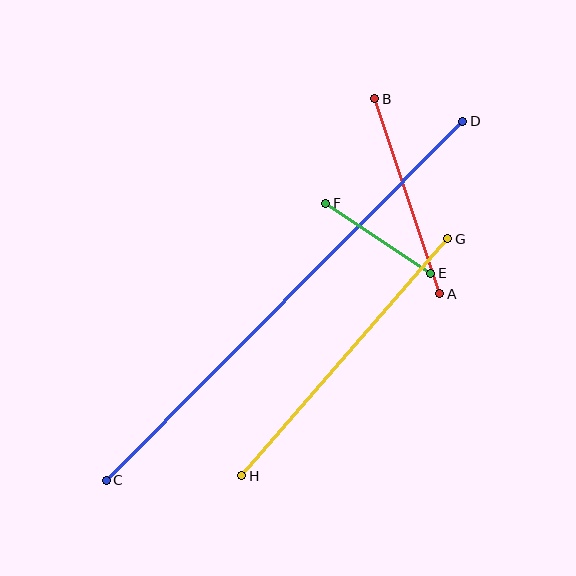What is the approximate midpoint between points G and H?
The midpoint is at approximately (345, 357) pixels.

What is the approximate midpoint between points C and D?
The midpoint is at approximately (285, 301) pixels.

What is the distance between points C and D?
The distance is approximately 506 pixels.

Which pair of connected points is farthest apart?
Points C and D are farthest apart.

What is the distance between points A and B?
The distance is approximately 206 pixels.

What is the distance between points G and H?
The distance is approximately 314 pixels.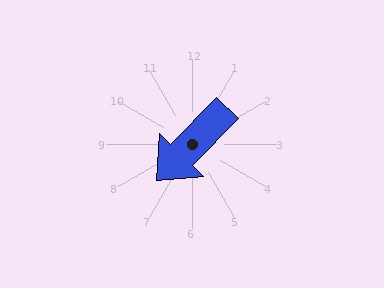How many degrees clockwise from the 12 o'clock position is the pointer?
Approximately 224 degrees.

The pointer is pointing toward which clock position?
Roughly 7 o'clock.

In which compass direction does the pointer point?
Southwest.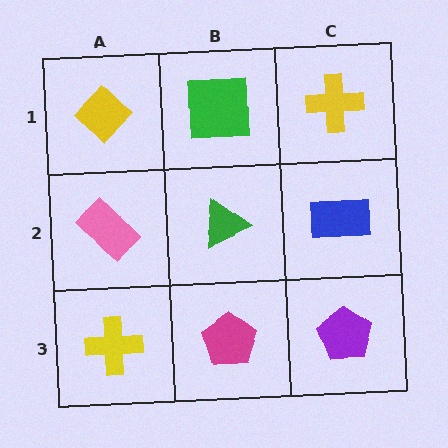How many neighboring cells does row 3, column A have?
2.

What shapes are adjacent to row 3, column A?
A pink rectangle (row 2, column A), a magenta pentagon (row 3, column B).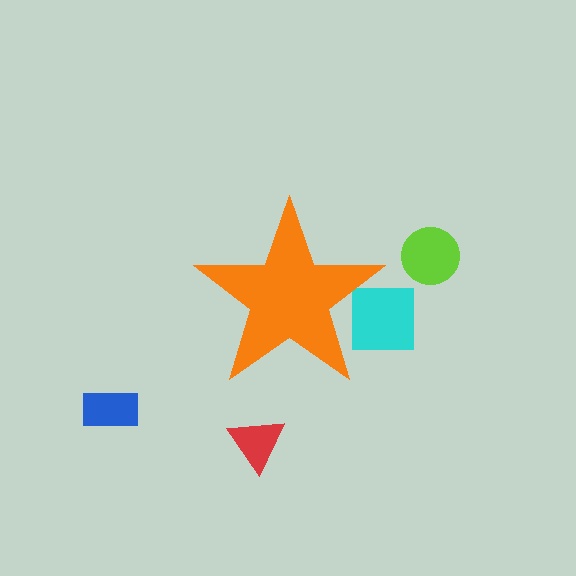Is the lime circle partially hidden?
No, the lime circle is fully visible.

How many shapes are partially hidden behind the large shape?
1 shape is partially hidden.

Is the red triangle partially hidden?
No, the red triangle is fully visible.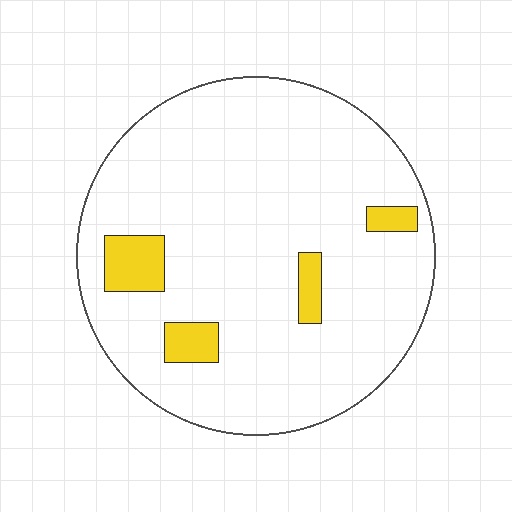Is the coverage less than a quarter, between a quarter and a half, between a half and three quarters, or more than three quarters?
Less than a quarter.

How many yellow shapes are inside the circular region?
4.